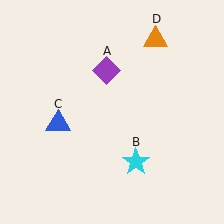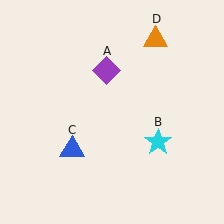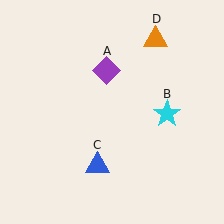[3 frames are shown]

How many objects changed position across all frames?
2 objects changed position: cyan star (object B), blue triangle (object C).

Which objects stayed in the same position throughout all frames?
Purple diamond (object A) and orange triangle (object D) remained stationary.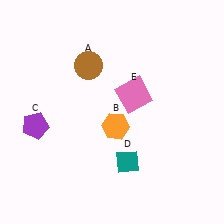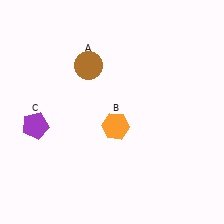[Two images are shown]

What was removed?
The pink square (E), the teal diamond (D) were removed in Image 2.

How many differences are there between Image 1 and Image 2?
There are 2 differences between the two images.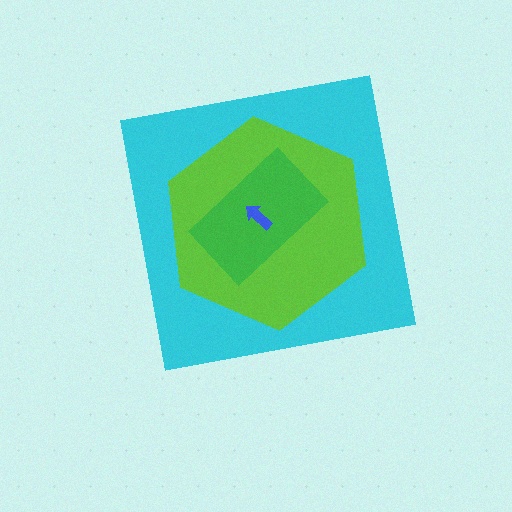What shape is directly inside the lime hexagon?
The green rectangle.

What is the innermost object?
The blue arrow.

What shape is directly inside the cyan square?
The lime hexagon.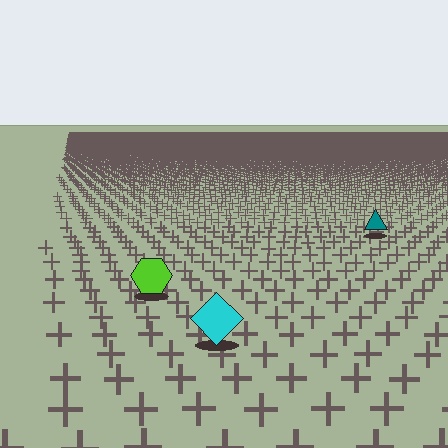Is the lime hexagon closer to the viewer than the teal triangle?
Yes. The lime hexagon is closer — you can tell from the texture gradient: the ground texture is coarser near it.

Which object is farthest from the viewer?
The teal triangle is farthest from the viewer. It appears smaller and the ground texture around it is denser.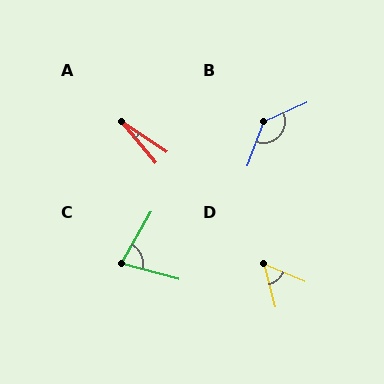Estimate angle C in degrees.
Approximately 76 degrees.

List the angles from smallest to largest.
A (17°), D (53°), C (76°), B (135°).